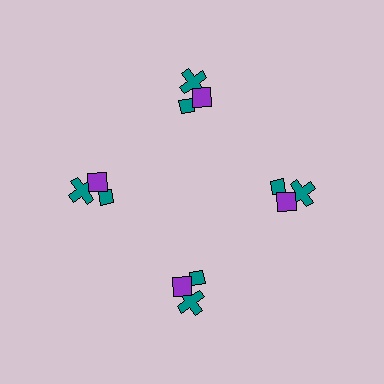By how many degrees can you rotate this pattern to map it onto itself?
The pattern maps onto itself every 90 degrees of rotation.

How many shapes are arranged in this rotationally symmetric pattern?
There are 12 shapes, arranged in 4 groups of 3.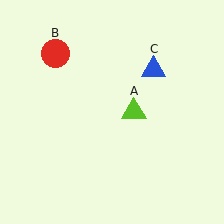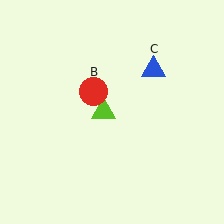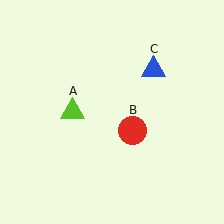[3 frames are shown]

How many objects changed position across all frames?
2 objects changed position: lime triangle (object A), red circle (object B).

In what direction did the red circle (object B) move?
The red circle (object B) moved down and to the right.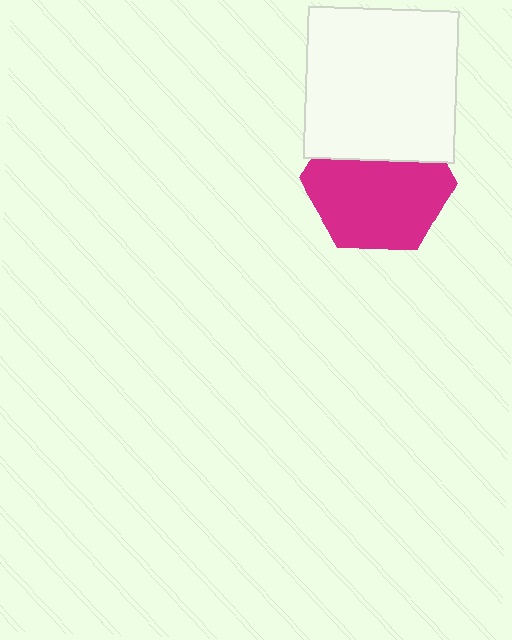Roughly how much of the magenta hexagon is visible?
Most of it is visible (roughly 67%).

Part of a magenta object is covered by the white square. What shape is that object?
It is a hexagon.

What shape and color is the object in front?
The object in front is a white square.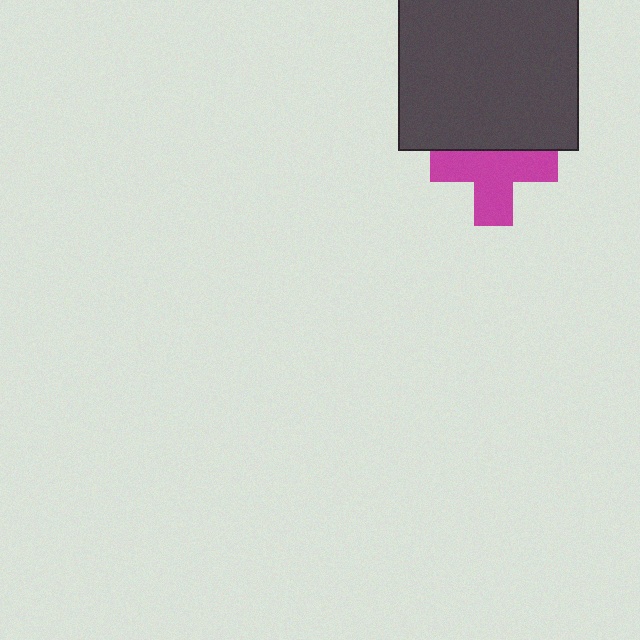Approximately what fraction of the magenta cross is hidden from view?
Roughly 34% of the magenta cross is hidden behind the dark gray rectangle.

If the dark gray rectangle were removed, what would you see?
You would see the complete magenta cross.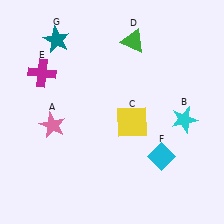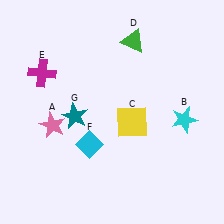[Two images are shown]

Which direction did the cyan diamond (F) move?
The cyan diamond (F) moved left.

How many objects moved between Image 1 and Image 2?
2 objects moved between the two images.